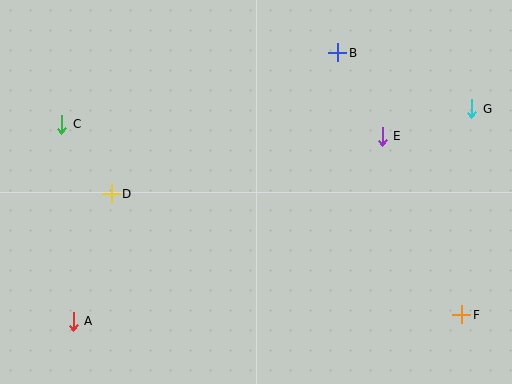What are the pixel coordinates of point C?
Point C is at (62, 124).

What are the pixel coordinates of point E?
Point E is at (382, 136).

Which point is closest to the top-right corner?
Point G is closest to the top-right corner.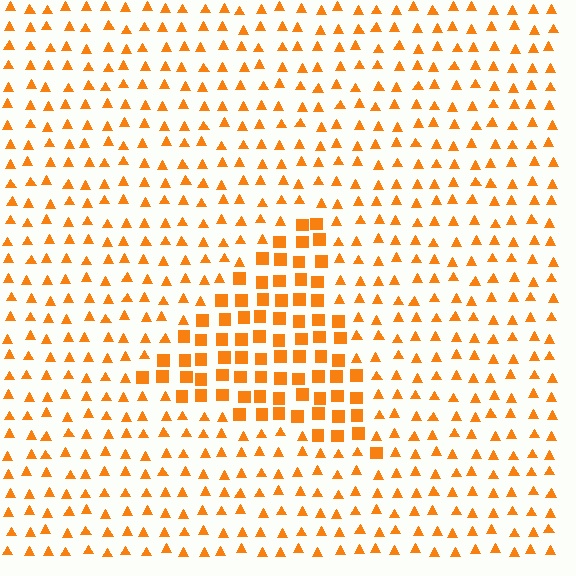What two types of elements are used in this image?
The image uses squares inside the triangle region and triangles outside it.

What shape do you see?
I see a triangle.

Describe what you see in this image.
The image is filled with small orange elements arranged in a uniform grid. A triangle-shaped region contains squares, while the surrounding area contains triangles. The boundary is defined purely by the change in element shape.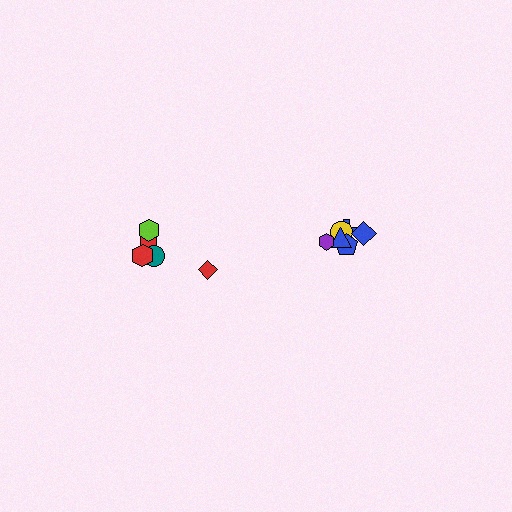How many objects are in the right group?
There are 7 objects.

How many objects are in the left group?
There are 5 objects.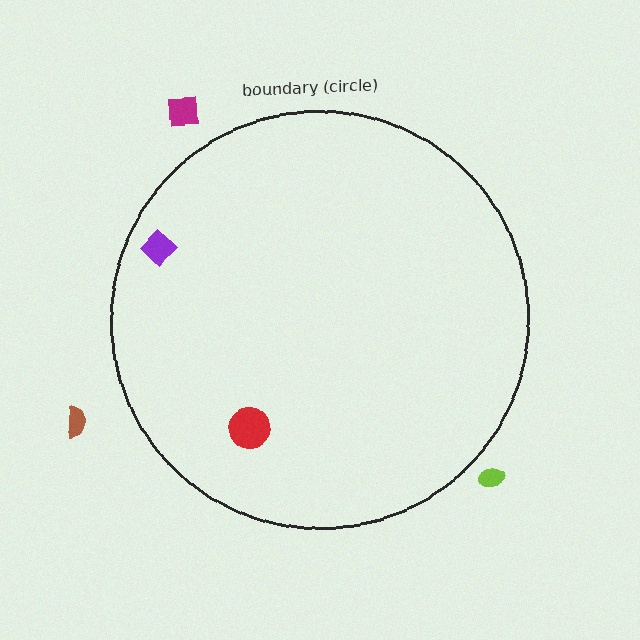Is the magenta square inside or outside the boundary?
Outside.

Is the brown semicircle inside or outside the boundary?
Outside.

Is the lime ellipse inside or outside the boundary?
Outside.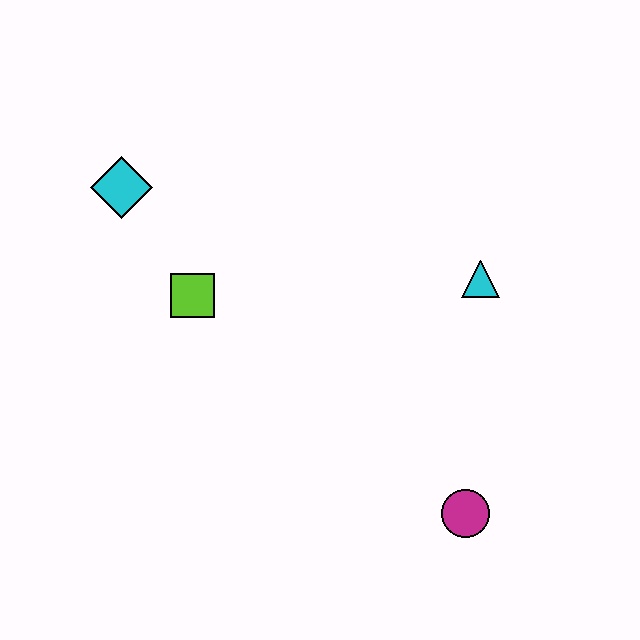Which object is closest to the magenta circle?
The cyan triangle is closest to the magenta circle.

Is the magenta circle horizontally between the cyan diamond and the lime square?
No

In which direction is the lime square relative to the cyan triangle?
The lime square is to the left of the cyan triangle.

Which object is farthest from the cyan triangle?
The cyan diamond is farthest from the cyan triangle.